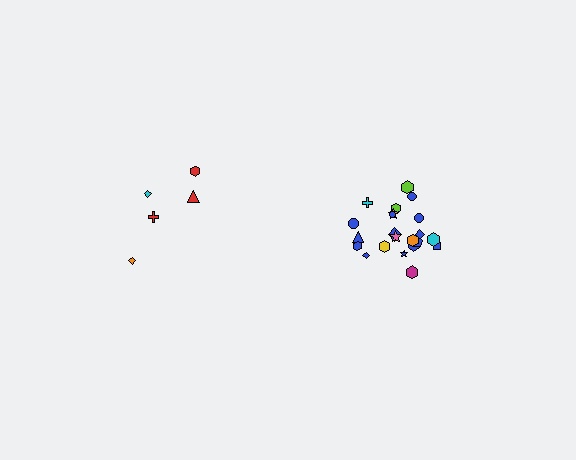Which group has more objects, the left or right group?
The right group.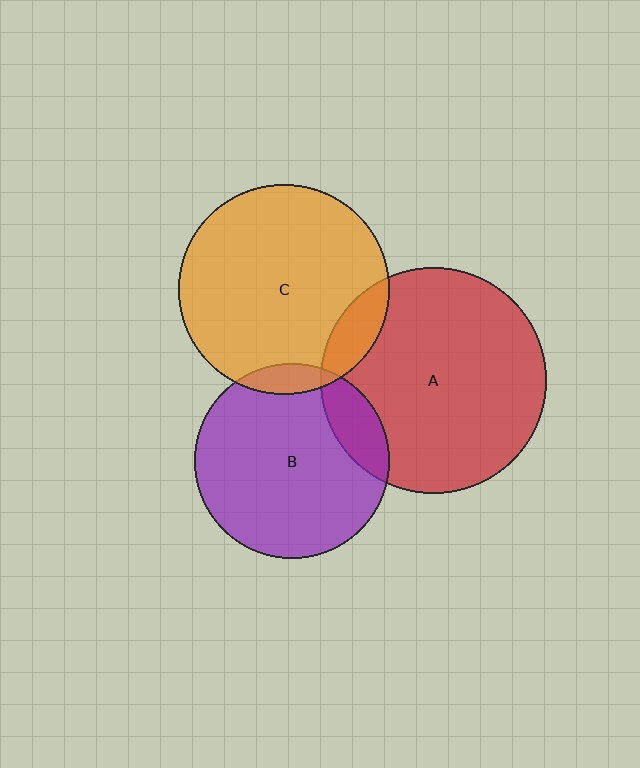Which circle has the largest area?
Circle A (red).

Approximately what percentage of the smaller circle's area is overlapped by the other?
Approximately 5%.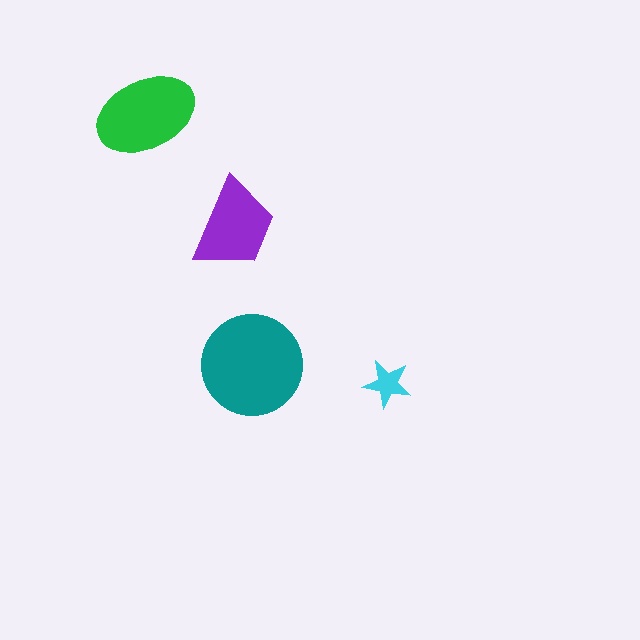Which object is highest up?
The green ellipse is topmost.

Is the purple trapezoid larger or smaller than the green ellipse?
Smaller.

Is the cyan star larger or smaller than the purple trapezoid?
Smaller.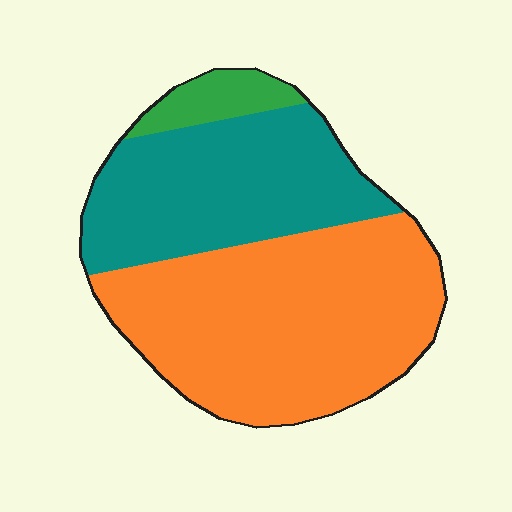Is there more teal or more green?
Teal.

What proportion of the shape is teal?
Teal takes up about three eighths (3/8) of the shape.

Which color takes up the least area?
Green, at roughly 5%.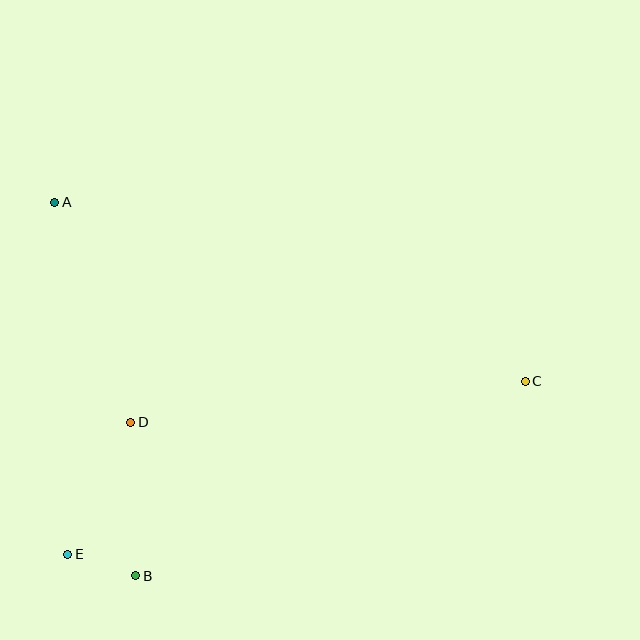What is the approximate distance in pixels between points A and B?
The distance between A and B is approximately 382 pixels.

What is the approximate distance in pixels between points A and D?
The distance between A and D is approximately 233 pixels.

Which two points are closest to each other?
Points B and E are closest to each other.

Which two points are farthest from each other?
Points A and C are farthest from each other.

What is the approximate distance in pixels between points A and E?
The distance between A and E is approximately 352 pixels.